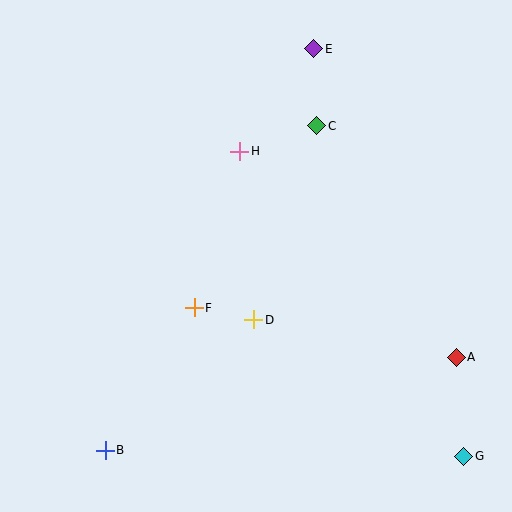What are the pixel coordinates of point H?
Point H is at (240, 151).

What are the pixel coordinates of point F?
Point F is at (194, 308).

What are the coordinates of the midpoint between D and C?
The midpoint between D and C is at (285, 223).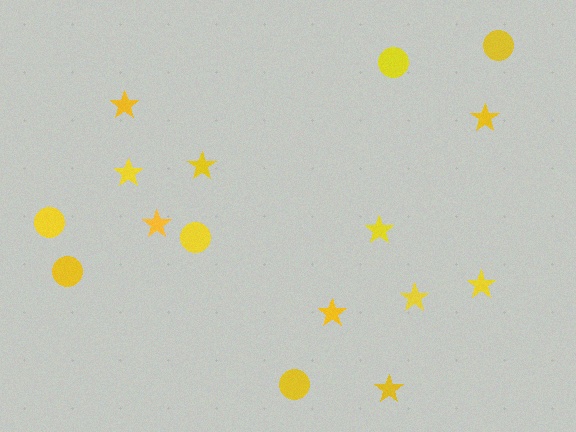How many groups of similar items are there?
There are 2 groups: one group of circles (6) and one group of stars (10).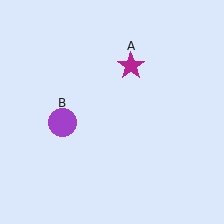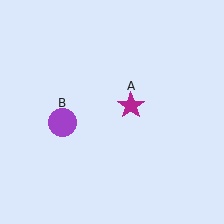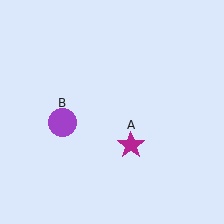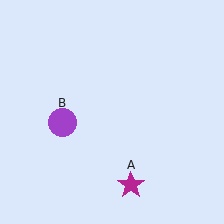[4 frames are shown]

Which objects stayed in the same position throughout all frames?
Purple circle (object B) remained stationary.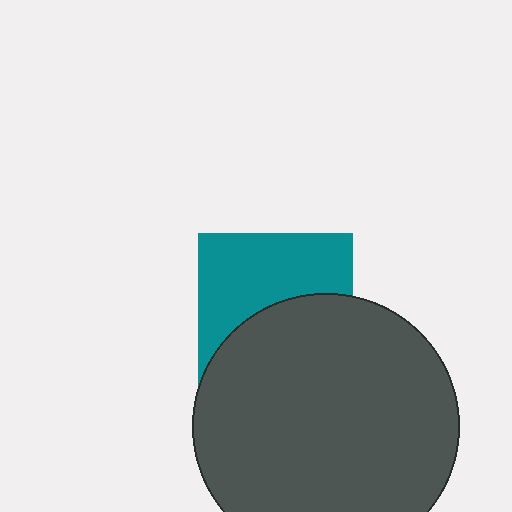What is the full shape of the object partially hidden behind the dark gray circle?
The partially hidden object is a teal square.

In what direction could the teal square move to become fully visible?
The teal square could move up. That would shift it out from behind the dark gray circle entirely.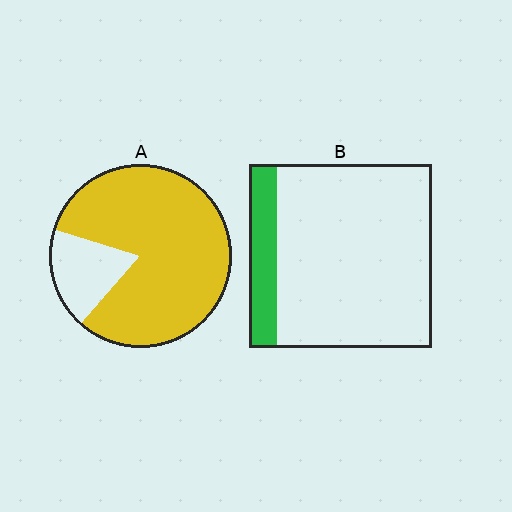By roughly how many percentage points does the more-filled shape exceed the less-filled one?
By roughly 65 percentage points (A over B).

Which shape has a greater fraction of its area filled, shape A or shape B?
Shape A.